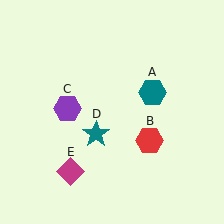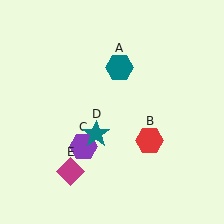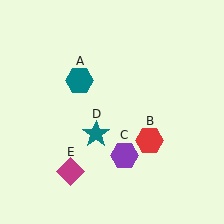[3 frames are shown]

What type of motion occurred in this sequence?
The teal hexagon (object A), purple hexagon (object C) rotated counterclockwise around the center of the scene.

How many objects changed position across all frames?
2 objects changed position: teal hexagon (object A), purple hexagon (object C).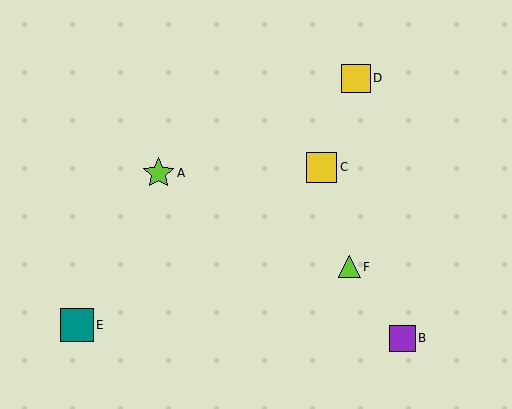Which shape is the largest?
The teal square (labeled E) is the largest.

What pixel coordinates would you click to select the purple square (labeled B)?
Click at (402, 338) to select the purple square B.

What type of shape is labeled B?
Shape B is a purple square.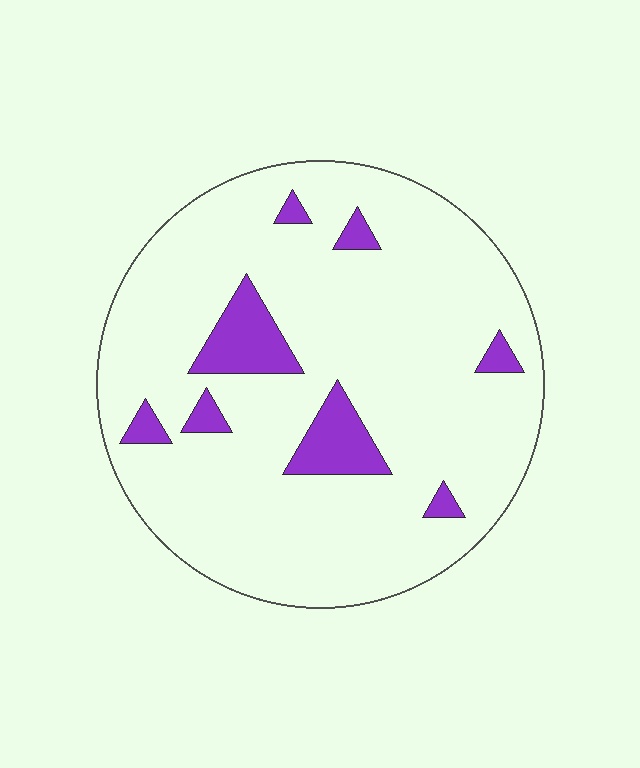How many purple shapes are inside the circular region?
8.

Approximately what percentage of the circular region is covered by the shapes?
Approximately 10%.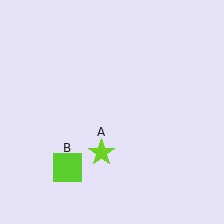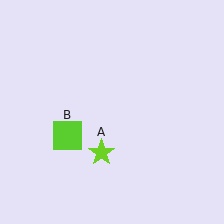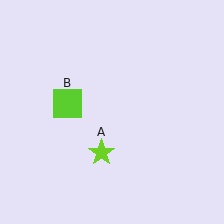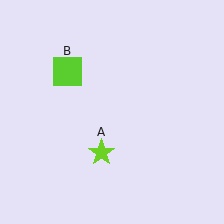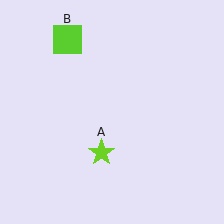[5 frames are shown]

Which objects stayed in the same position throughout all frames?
Lime star (object A) remained stationary.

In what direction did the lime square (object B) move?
The lime square (object B) moved up.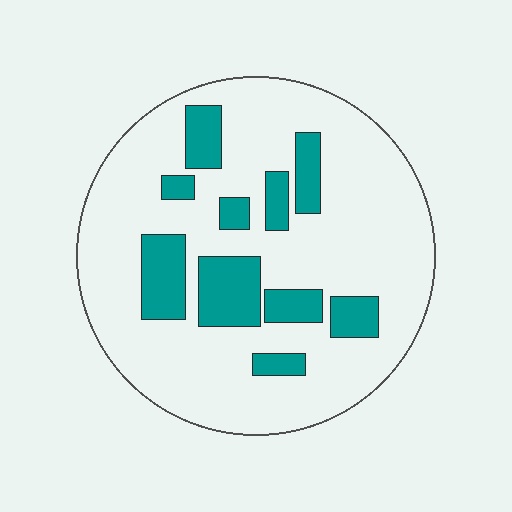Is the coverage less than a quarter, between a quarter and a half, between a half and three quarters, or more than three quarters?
Less than a quarter.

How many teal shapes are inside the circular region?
10.